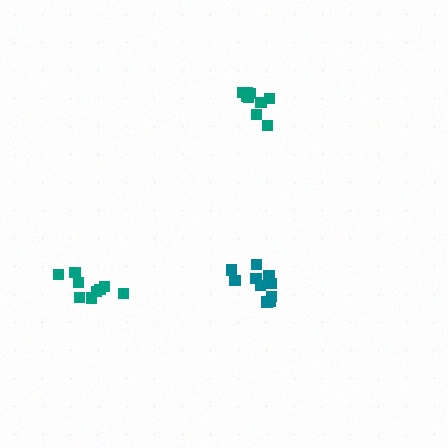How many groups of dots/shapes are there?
There are 3 groups.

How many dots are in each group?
Group 1: 9 dots, Group 2: 10 dots, Group 3: 10 dots (29 total).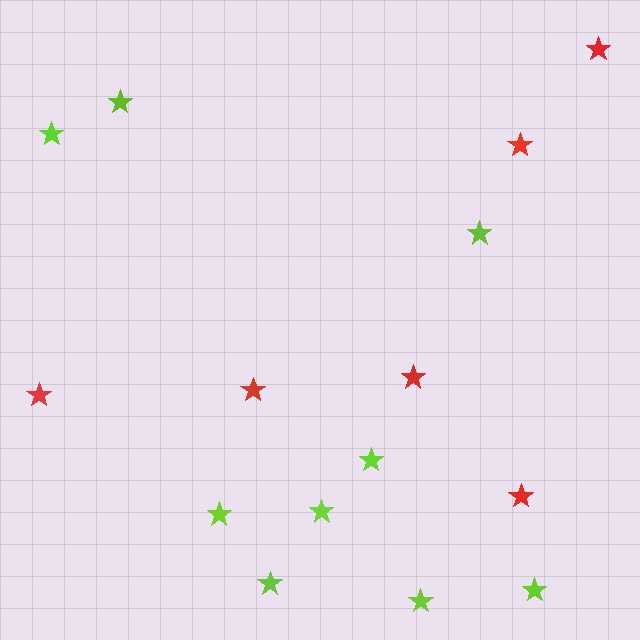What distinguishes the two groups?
There are 2 groups: one group of red stars (6) and one group of lime stars (9).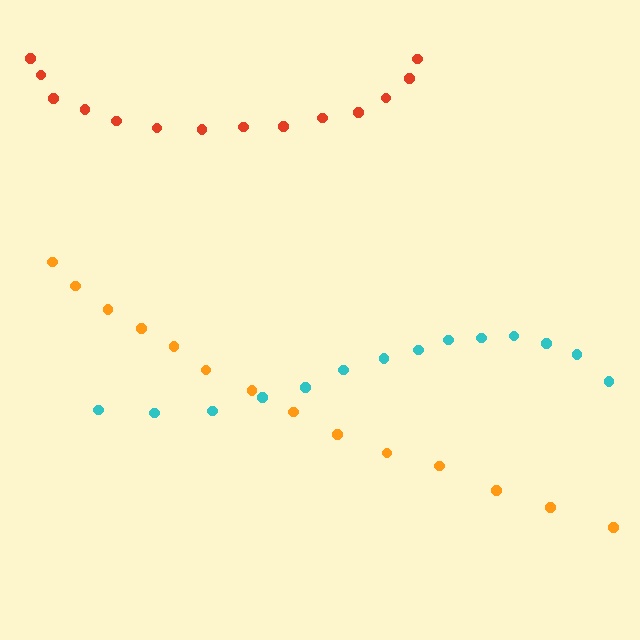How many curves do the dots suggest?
There are 3 distinct paths.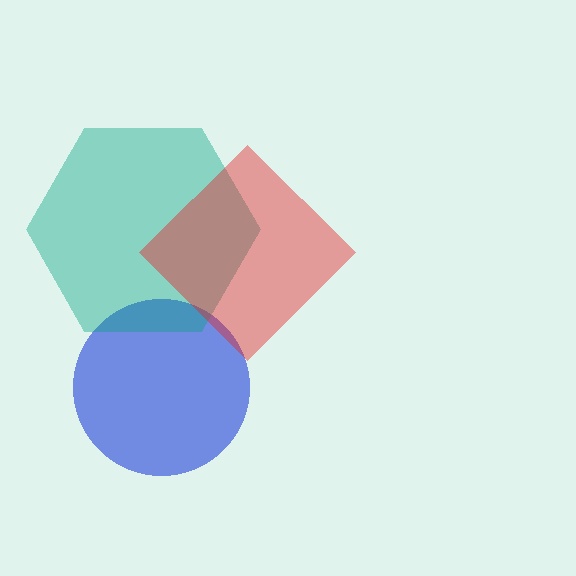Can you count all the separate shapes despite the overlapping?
Yes, there are 3 separate shapes.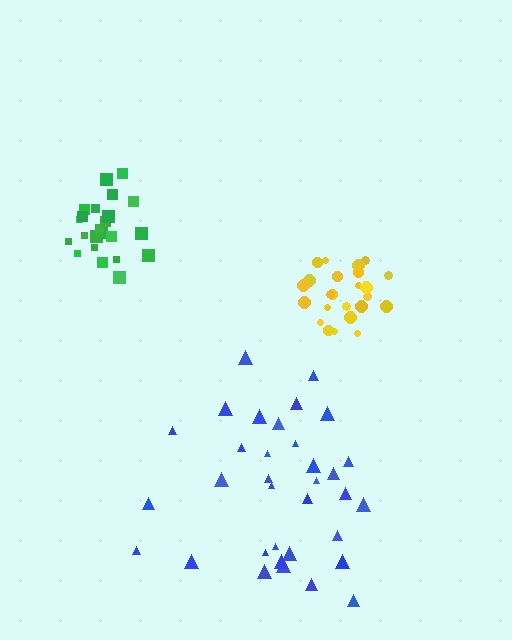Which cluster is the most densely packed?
Yellow.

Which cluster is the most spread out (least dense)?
Blue.